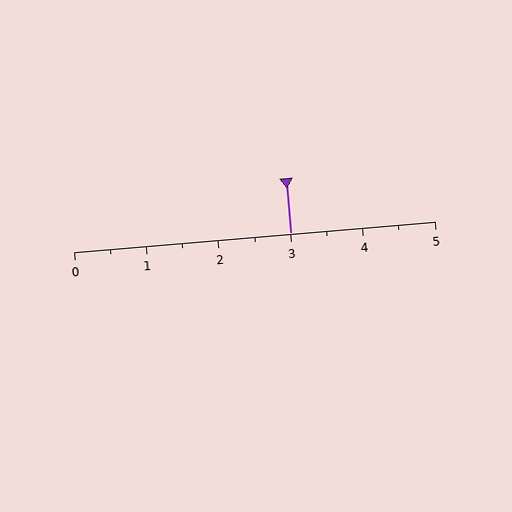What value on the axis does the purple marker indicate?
The marker indicates approximately 3.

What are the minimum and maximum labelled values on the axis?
The axis runs from 0 to 5.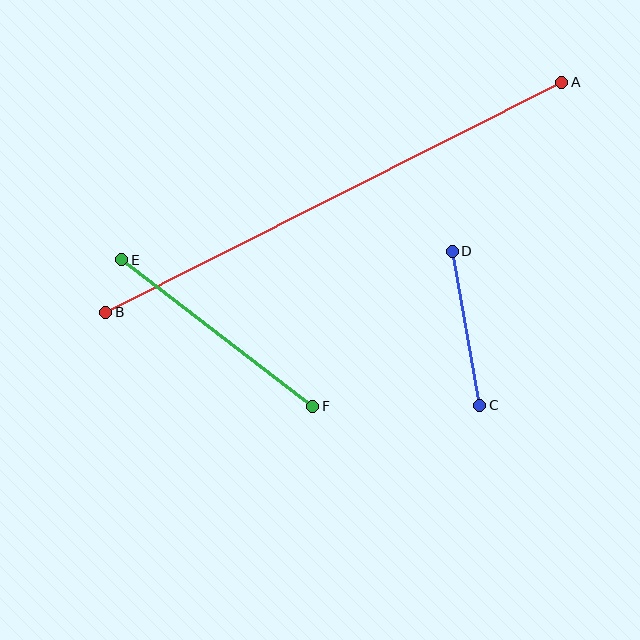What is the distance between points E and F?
The distance is approximately 241 pixels.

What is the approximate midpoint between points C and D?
The midpoint is at approximately (466, 328) pixels.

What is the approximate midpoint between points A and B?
The midpoint is at approximately (334, 197) pixels.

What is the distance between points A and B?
The distance is approximately 511 pixels.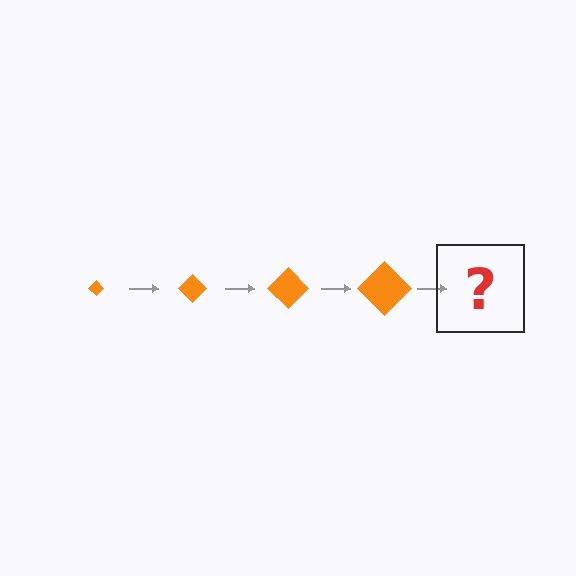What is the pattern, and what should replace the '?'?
The pattern is that the diamond gets progressively larger each step. The '?' should be an orange diamond, larger than the previous one.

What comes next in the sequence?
The next element should be an orange diamond, larger than the previous one.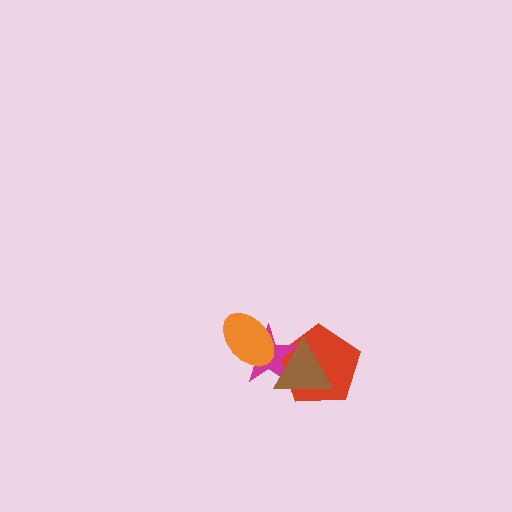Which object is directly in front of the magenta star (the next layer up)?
The orange ellipse is directly in front of the magenta star.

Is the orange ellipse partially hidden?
No, no other shape covers it.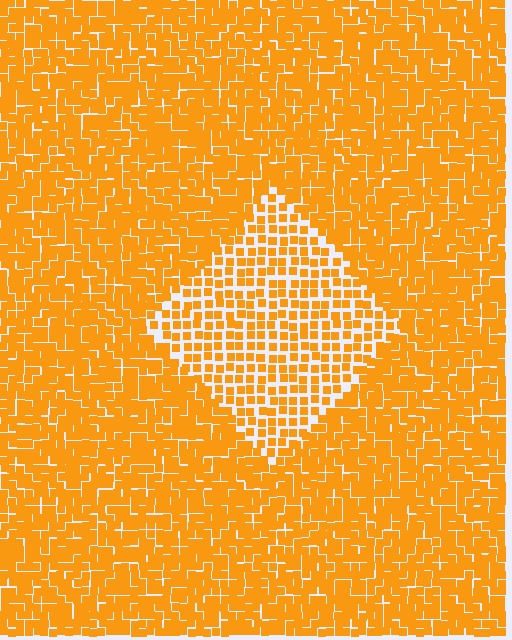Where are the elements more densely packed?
The elements are more densely packed outside the diamond boundary.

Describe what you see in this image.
The image contains small orange elements arranged at two different densities. A diamond-shaped region is visible where the elements are less densely packed than the surrounding area.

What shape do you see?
I see a diamond.